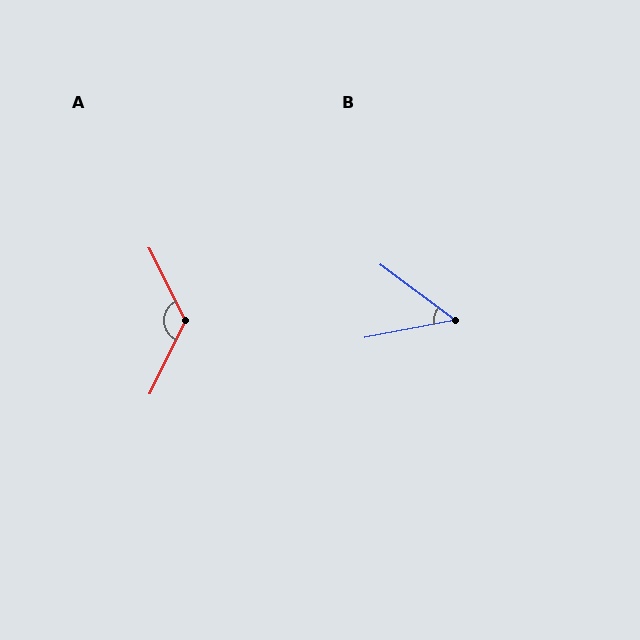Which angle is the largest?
A, at approximately 128 degrees.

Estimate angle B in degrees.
Approximately 48 degrees.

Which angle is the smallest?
B, at approximately 48 degrees.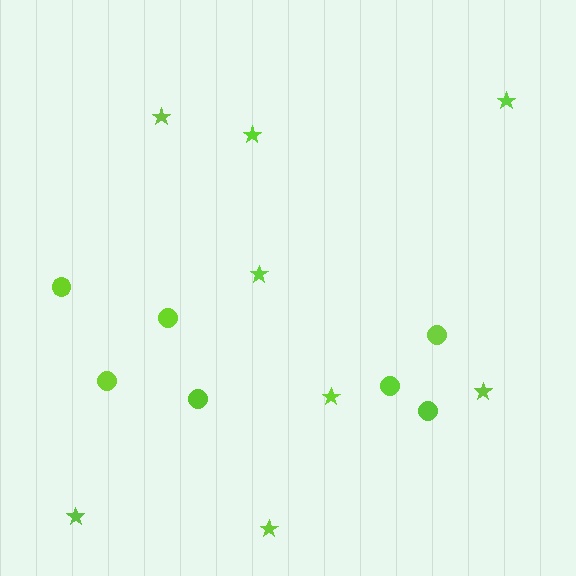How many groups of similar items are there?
There are 2 groups: one group of stars (8) and one group of circles (7).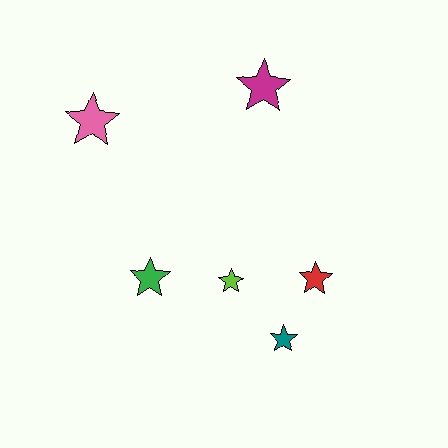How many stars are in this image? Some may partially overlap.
There are 6 stars.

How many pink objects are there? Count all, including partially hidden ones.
There is 1 pink object.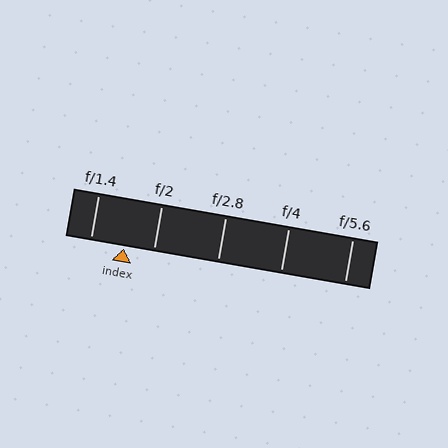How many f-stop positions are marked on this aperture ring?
There are 5 f-stop positions marked.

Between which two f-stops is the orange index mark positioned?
The index mark is between f/1.4 and f/2.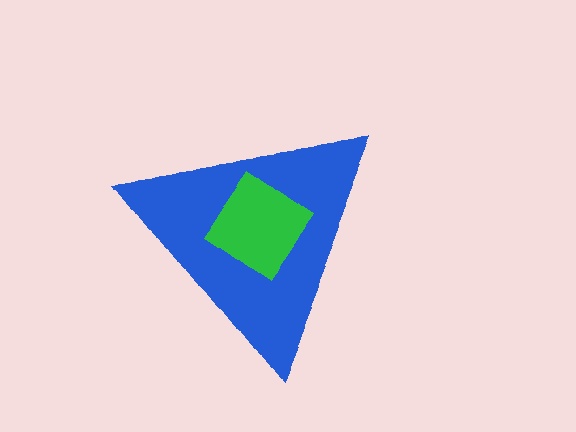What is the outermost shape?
The blue triangle.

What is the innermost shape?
The green diamond.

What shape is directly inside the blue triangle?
The green diamond.